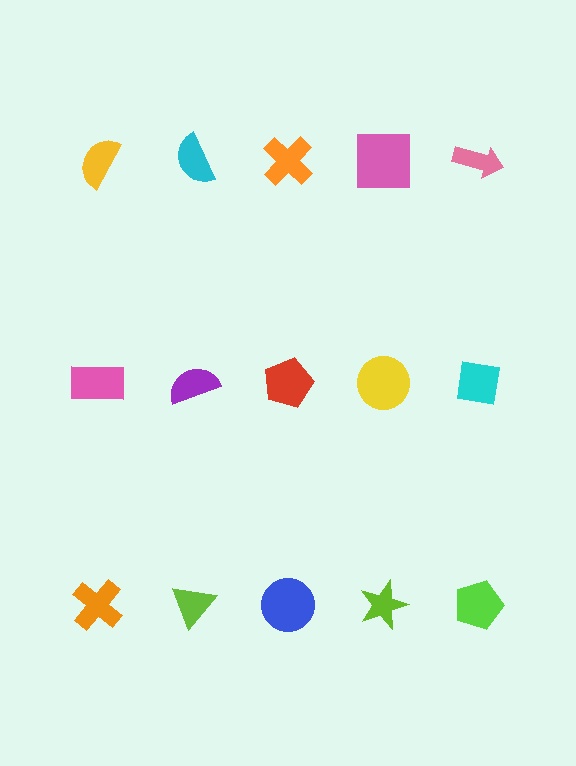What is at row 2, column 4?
A yellow circle.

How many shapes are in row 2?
5 shapes.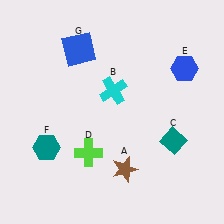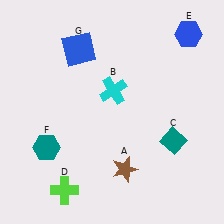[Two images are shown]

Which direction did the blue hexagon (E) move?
The blue hexagon (E) moved up.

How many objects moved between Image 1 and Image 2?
2 objects moved between the two images.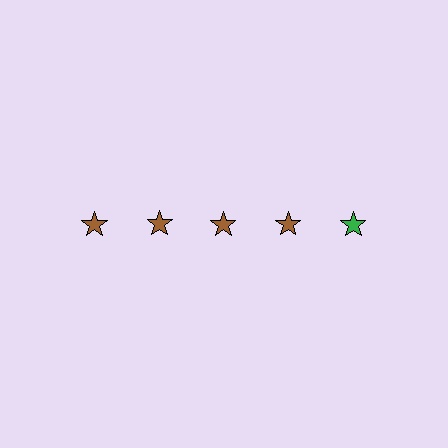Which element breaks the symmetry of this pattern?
The green star in the top row, rightmost column breaks the symmetry. All other shapes are brown stars.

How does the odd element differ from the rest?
It has a different color: green instead of brown.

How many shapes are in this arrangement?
There are 5 shapes arranged in a grid pattern.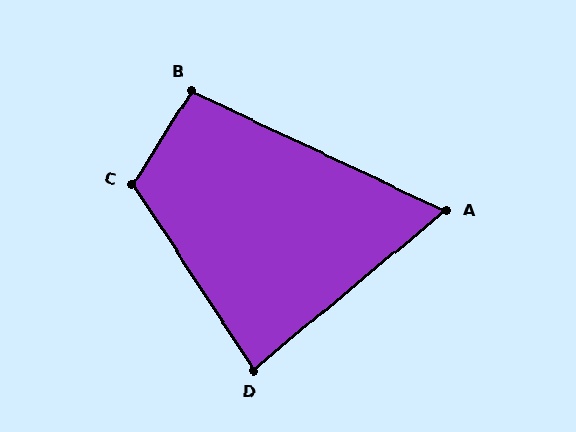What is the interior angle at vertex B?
Approximately 97 degrees (obtuse).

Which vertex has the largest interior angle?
C, at approximately 115 degrees.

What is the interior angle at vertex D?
Approximately 83 degrees (acute).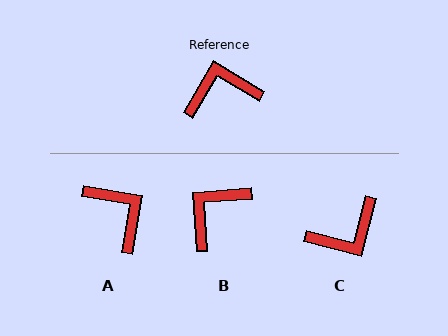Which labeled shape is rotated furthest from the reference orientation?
C, about 164 degrees away.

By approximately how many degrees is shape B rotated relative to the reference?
Approximately 35 degrees counter-clockwise.